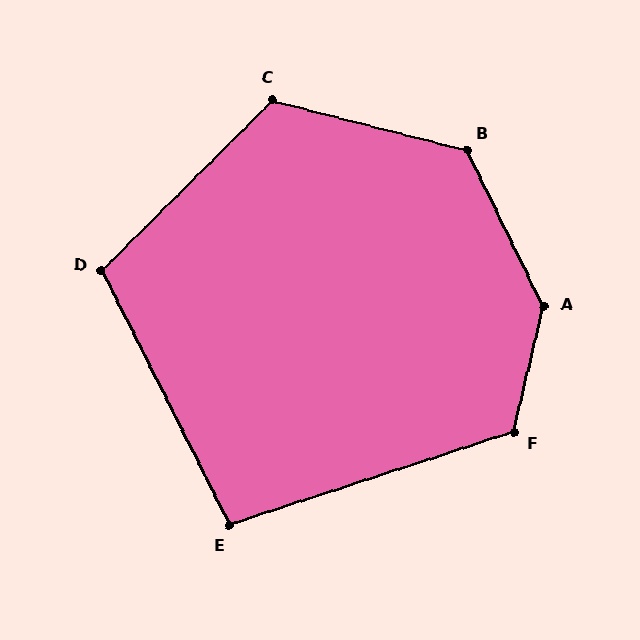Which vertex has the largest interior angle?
A, at approximately 140 degrees.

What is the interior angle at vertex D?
Approximately 108 degrees (obtuse).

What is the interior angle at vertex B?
Approximately 131 degrees (obtuse).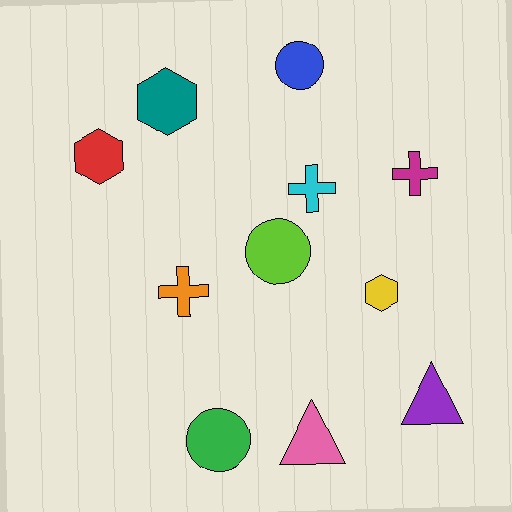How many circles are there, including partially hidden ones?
There are 3 circles.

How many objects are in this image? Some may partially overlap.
There are 11 objects.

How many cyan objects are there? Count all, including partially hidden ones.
There is 1 cyan object.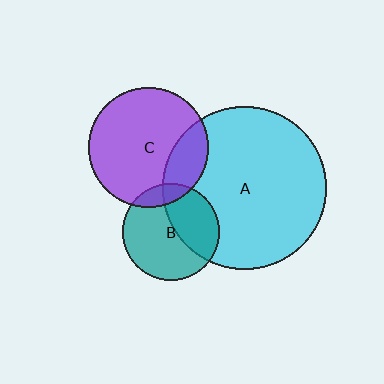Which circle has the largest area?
Circle A (cyan).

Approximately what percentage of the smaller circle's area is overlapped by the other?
Approximately 20%.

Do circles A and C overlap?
Yes.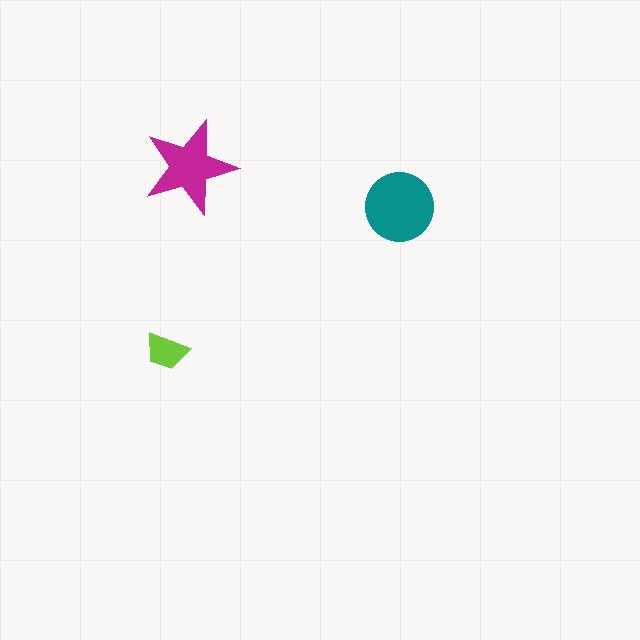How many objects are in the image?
There are 3 objects in the image.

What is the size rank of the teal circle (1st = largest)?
1st.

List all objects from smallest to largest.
The lime trapezoid, the magenta star, the teal circle.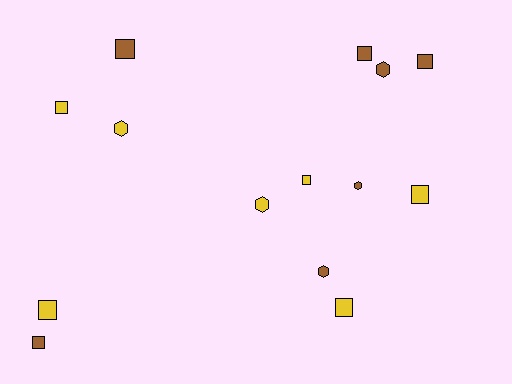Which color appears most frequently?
Yellow, with 7 objects.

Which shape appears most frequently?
Square, with 9 objects.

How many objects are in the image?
There are 14 objects.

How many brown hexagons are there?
There are 3 brown hexagons.